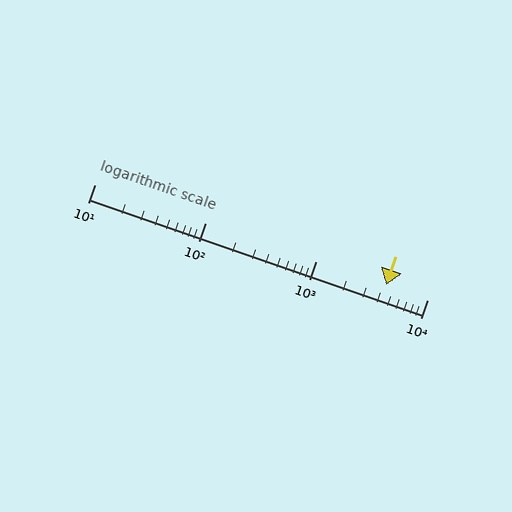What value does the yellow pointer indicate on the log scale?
The pointer indicates approximately 4300.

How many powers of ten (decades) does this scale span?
The scale spans 3 decades, from 10 to 10000.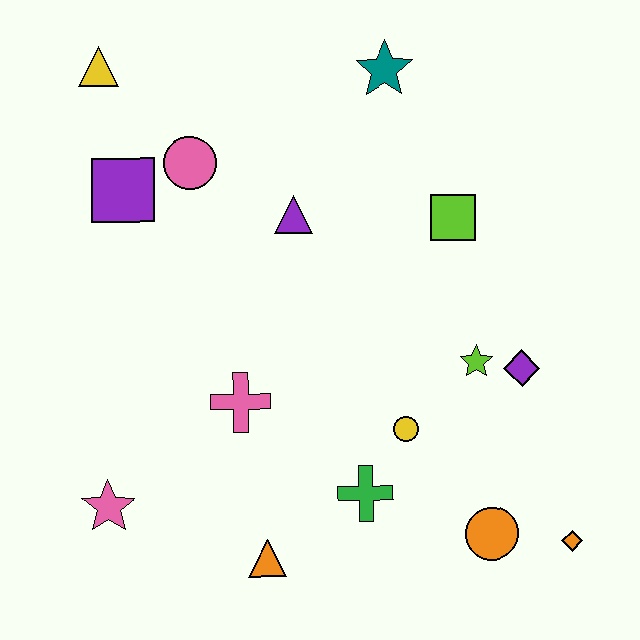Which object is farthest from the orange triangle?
The yellow triangle is farthest from the orange triangle.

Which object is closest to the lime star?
The purple diamond is closest to the lime star.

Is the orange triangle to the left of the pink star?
No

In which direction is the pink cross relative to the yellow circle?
The pink cross is to the left of the yellow circle.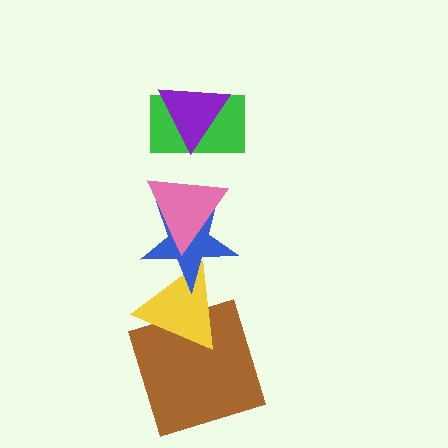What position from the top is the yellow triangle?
The yellow triangle is 5th from the top.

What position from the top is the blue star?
The blue star is 4th from the top.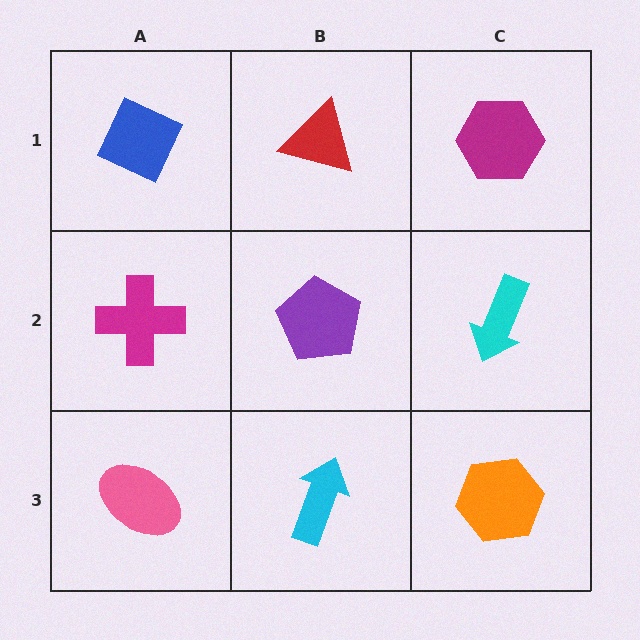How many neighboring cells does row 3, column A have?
2.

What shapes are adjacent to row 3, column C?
A cyan arrow (row 2, column C), a cyan arrow (row 3, column B).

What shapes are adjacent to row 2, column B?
A red triangle (row 1, column B), a cyan arrow (row 3, column B), a magenta cross (row 2, column A), a cyan arrow (row 2, column C).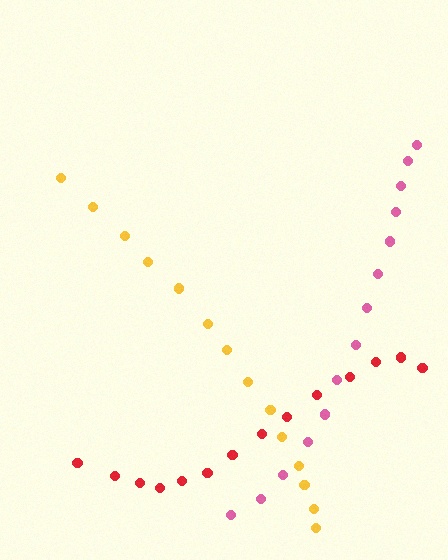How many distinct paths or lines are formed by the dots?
There are 3 distinct paths.